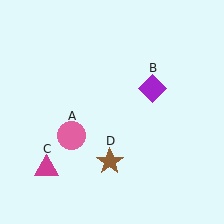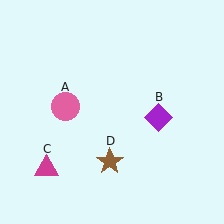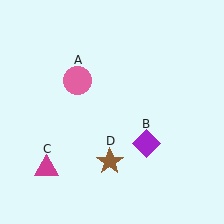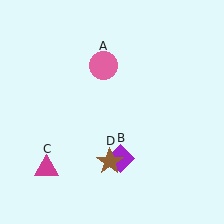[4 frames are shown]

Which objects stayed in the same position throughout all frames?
Magenta triangle (object C) and brown star (object D) remained stationary.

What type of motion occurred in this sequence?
The pink circle (object A), purple diamond (object B) rotated clockwise around the center of the scene.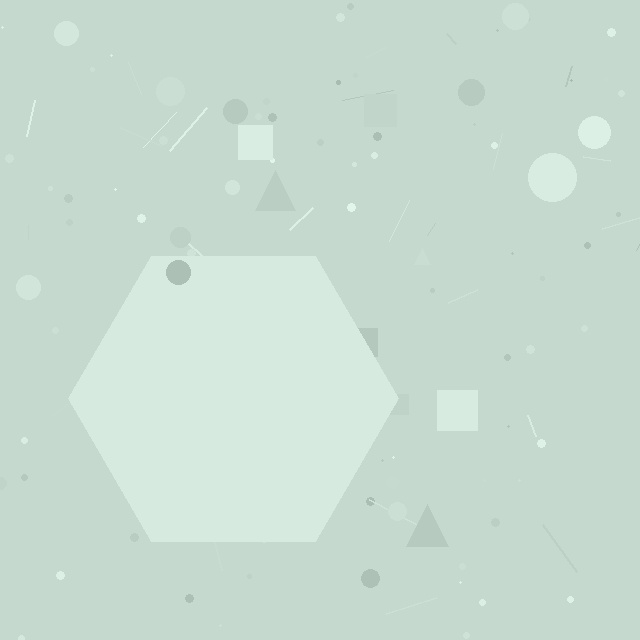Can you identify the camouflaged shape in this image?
The camouflaged shape is a hexagon.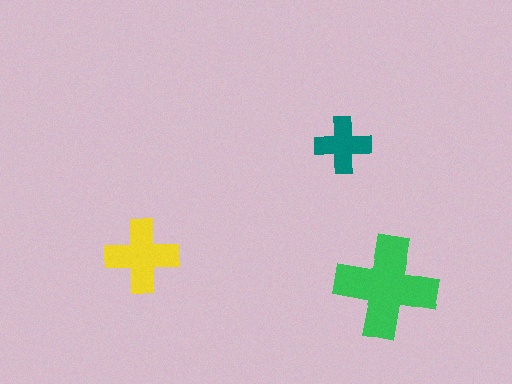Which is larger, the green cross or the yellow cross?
The green one.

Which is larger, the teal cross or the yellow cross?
The yellow one.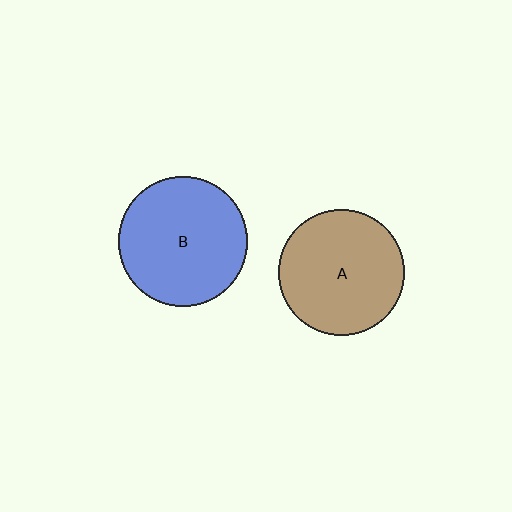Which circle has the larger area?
Circle B (blue).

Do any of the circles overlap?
No, none of the circles overlap.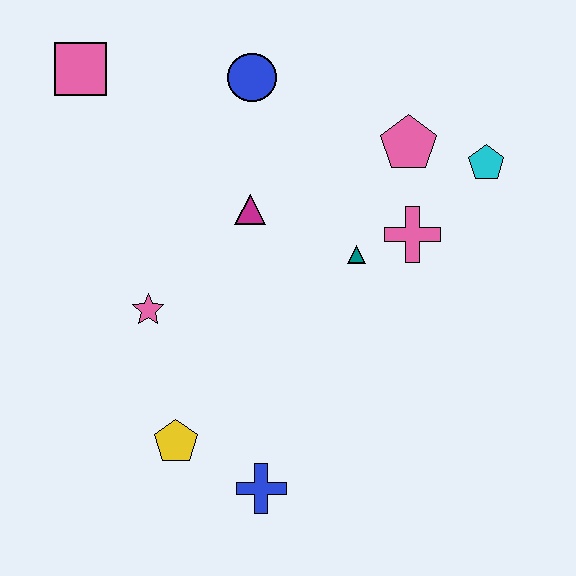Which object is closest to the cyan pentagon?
The pink pentagon is closest to the cyan pentagon.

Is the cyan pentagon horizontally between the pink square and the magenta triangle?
No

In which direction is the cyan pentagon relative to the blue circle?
The cyan pentagon is to the right of the blue circle.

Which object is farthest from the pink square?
The blue cross is farthest from the pink square.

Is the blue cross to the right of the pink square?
Yes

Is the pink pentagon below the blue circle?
Yes